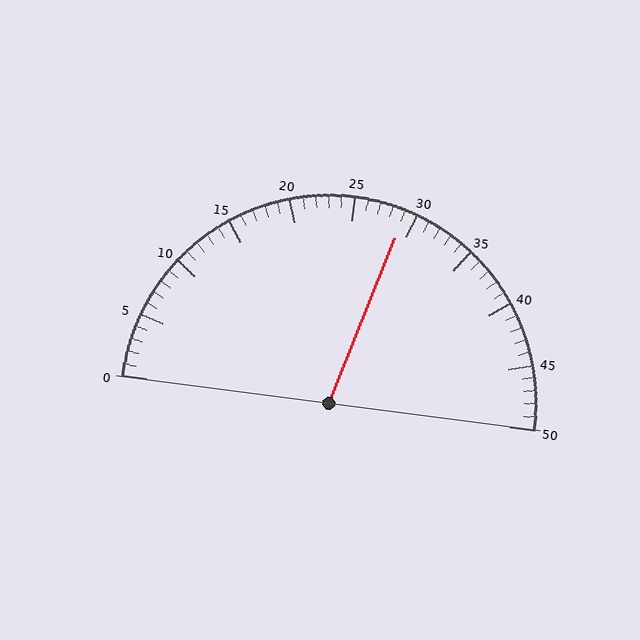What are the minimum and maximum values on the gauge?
The gauge ranges from 0 to 50.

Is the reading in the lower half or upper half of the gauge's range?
The reading is in the upper half of the range (0 to 50).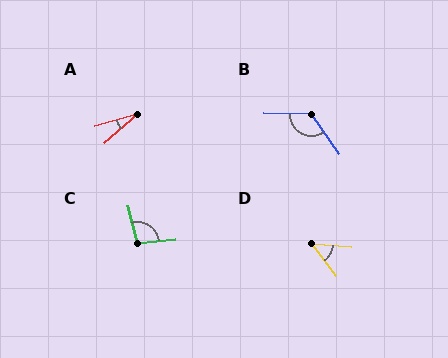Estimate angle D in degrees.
Approximately 47 degrees.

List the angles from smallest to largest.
A (25°), D (47°), C (99°), B (126°).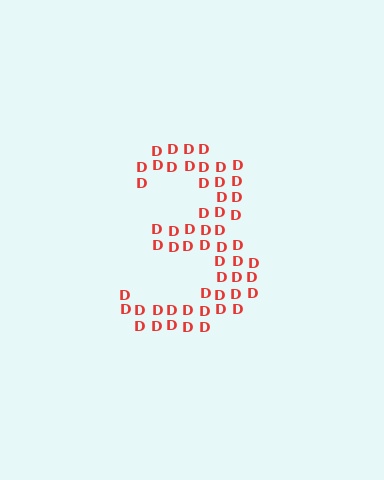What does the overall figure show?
The overall figure shows the digit 3.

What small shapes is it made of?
It is made of small letter D's.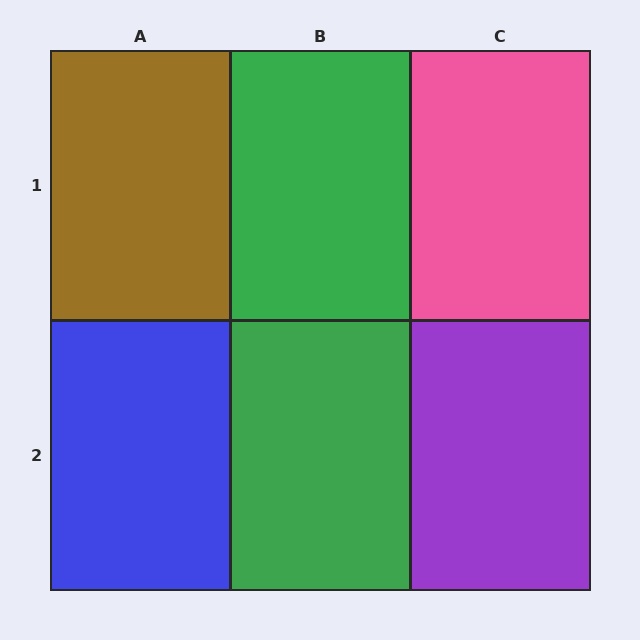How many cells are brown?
1 cell is brown.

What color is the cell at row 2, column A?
Blue.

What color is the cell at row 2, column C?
Purple.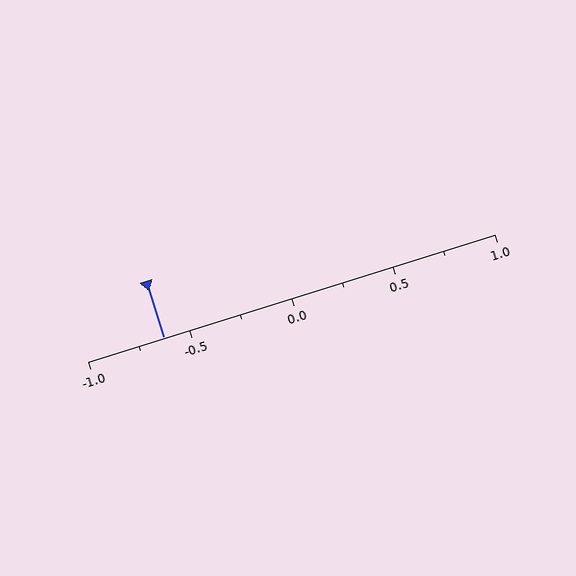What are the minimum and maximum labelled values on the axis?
The axis runs from -1.0 to 1.0.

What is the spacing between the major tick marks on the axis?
The major ticks are spaced 0.5 apart.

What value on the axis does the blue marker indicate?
The marker indicates approximately -0.62.